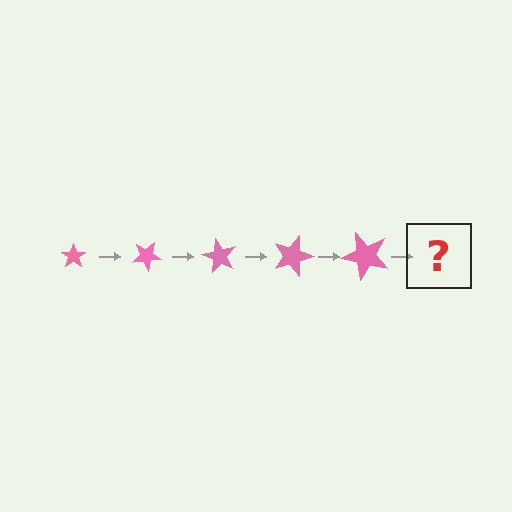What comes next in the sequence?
The next element should be a star, larger than the previous one and rotated 150 degrees from the start.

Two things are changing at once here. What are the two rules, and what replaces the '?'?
The two rules are that the star grows larger each step and it rotates 30 degrees each step. The '?' should be a star, larger than the previous one and rotated 150 degrees from the start.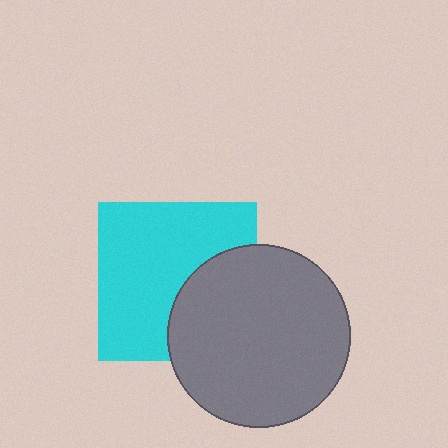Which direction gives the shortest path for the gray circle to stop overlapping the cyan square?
Moving right gives the shortest separation.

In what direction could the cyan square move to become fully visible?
The cyan square could move left. That would shift it out from behind the gray circle entirely.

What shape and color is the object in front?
The object in front is a gray circle.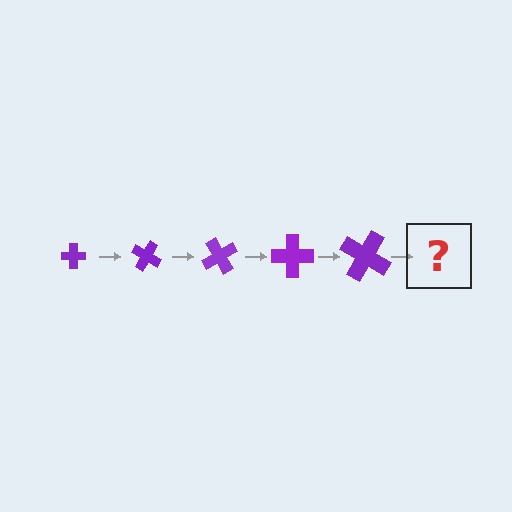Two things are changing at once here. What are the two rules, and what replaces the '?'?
The two rules are that the cross grows larger each step and it rotates 30 degrees each step. The '?' should be a cross, larger than the previous one and rotated 150 degrees from the start.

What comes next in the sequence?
The next element should be a cross, larger than the previous one and rotated 150 degrees from the start.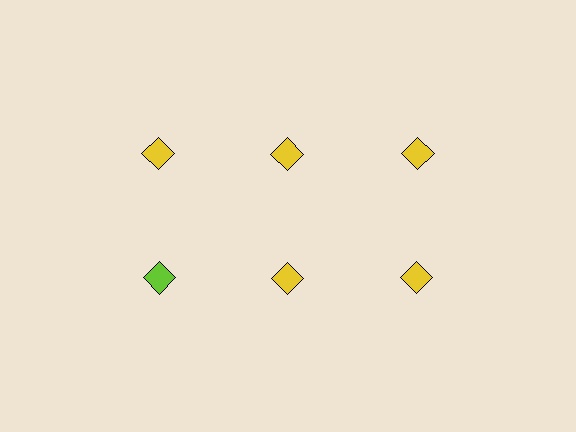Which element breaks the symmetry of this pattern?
The lime diamond in the second row, leftmost column breaks the symmetry. All other shapes are yellow diamonds.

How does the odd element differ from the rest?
It has a different color: lime instead of yellow.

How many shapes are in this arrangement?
There are 6 shapes arranged in a grid pattern.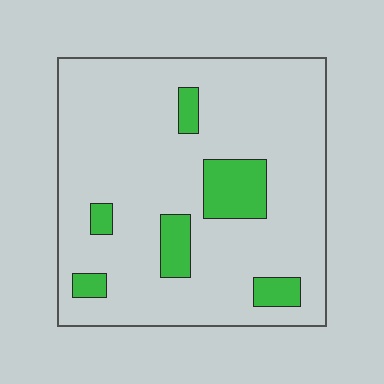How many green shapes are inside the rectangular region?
6.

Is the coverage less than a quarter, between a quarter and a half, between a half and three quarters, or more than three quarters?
Less than a quarter.